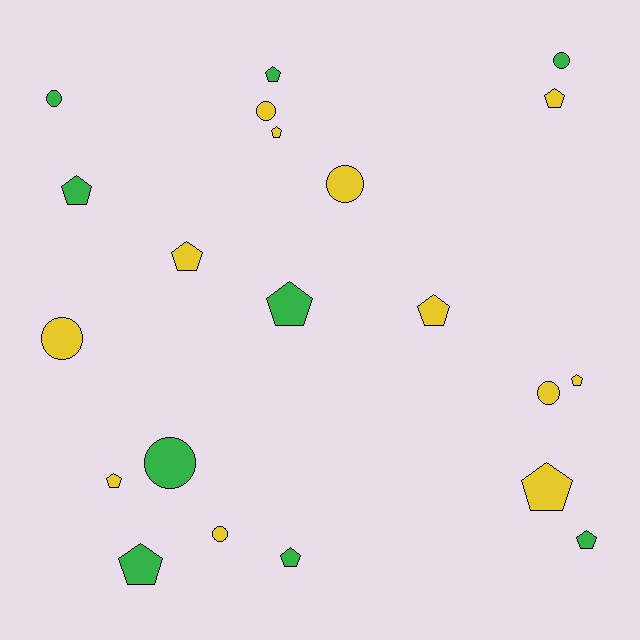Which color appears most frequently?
Yellow, with 12 objects.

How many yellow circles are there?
There are 5 yellow circles.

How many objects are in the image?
There are 21 objects.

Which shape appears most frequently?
Pentagon, with 13 objects.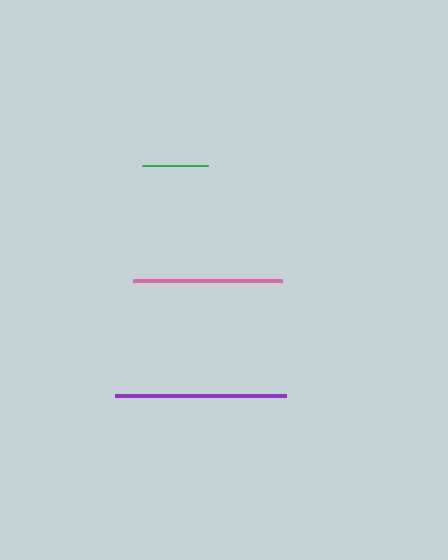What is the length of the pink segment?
The pink segment is approximately 149 pixels long.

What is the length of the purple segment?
The purple segment is approximately 171 pixels long.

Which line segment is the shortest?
The green line is the shortest at approximately 67 pixels.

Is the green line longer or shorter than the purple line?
The purple line is longer than the green line.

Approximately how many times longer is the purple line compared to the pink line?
The purple line is approximately 1.2 times the length of the pink line.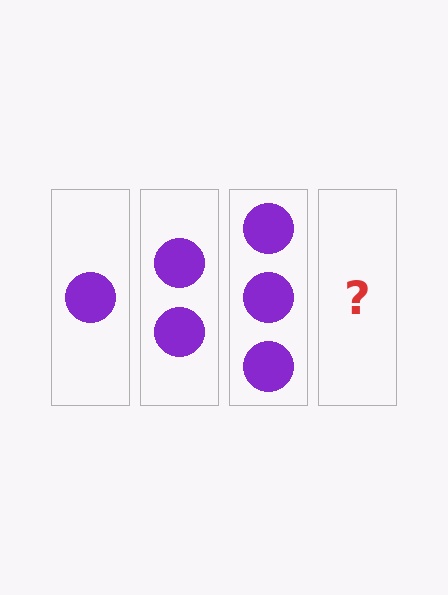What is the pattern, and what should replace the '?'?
The pattern is that each step adds one more circle. The '?' should be 4 circles.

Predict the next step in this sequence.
The next step is 4 circles.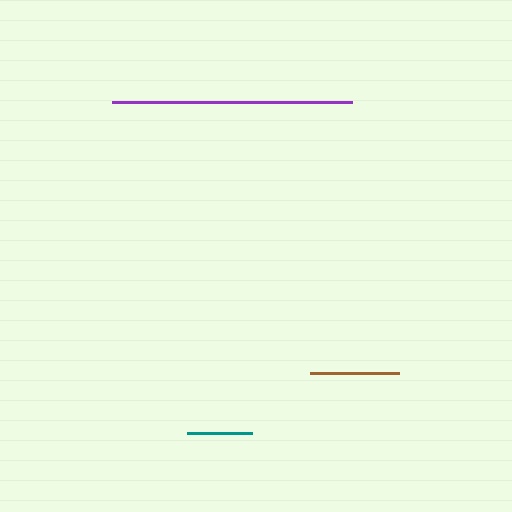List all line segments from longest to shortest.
From longest to shortest: purple, brown, teal.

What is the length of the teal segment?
The teal segment is approximately 65 pixels long.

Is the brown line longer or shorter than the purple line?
The purple line is longer than the brown line.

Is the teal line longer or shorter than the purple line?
The purple line is longer than the teal line.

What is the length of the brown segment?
The brown segment is approximately 89 pixels long.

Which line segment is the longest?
The purple line is the longest at approximately 240 pixels.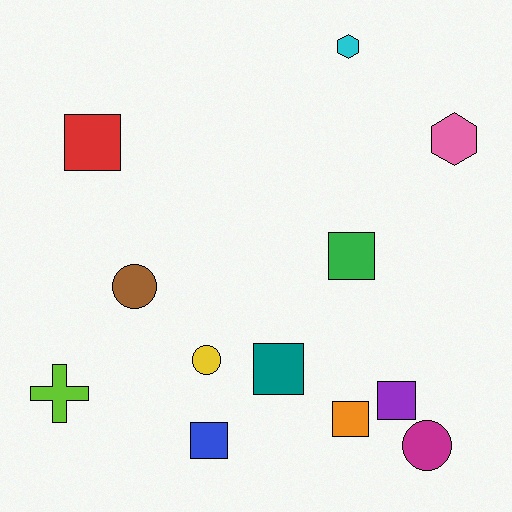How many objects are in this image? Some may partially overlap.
There are 12 objects.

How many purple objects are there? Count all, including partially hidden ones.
There is 1 purple object.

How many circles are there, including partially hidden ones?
There are 3 circles.